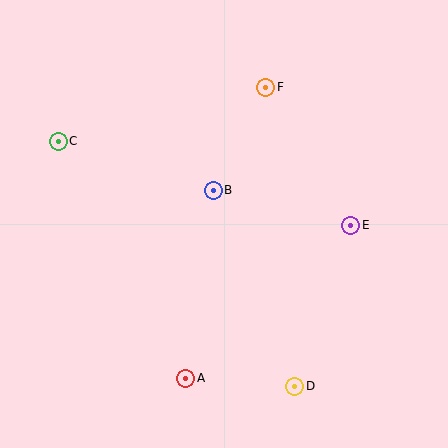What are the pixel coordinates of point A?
Point A is at (186, 378).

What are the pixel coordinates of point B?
Point B is at (213, 190).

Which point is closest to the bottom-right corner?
Point D is closest to the bottom-right corner.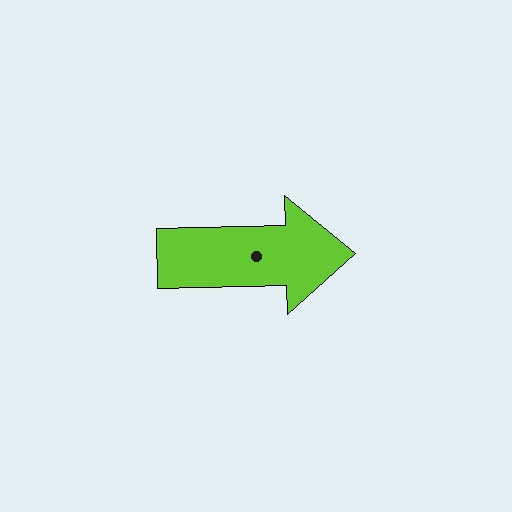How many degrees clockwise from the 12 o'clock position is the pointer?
Approximately 89 degrees.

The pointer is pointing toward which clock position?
Roughly 3 o'clock.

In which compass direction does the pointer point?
East.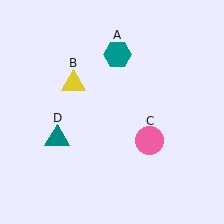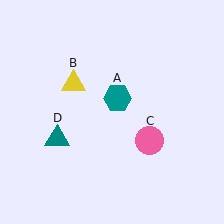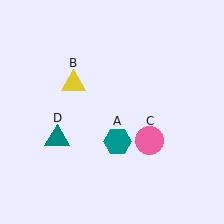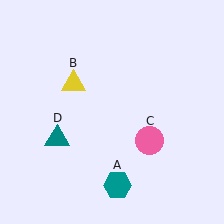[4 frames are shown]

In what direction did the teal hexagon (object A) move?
The teal hexagon (object A) moved down.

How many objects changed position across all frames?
1 object changed position: teal hexagon (object A).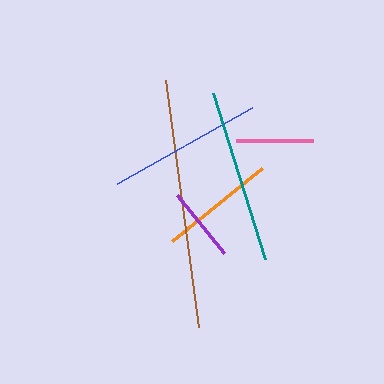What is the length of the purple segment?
The purple segment is approximately 75 pixels long.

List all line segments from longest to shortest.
From longest to shortest: brown, teal, blue, orange, pink, purple.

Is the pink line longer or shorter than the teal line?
The teal line is longer than the pink line.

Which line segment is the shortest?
The purple line is the shortest at approximately 75 pixels.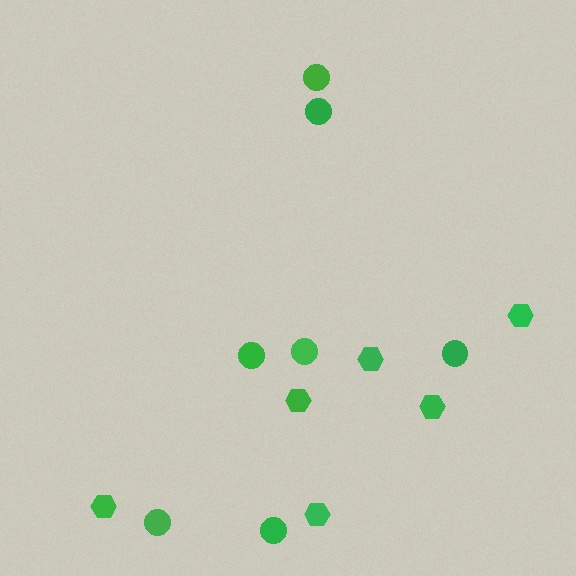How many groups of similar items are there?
There are 2 groups: one group of hexagons (6) and one group of circles (7).